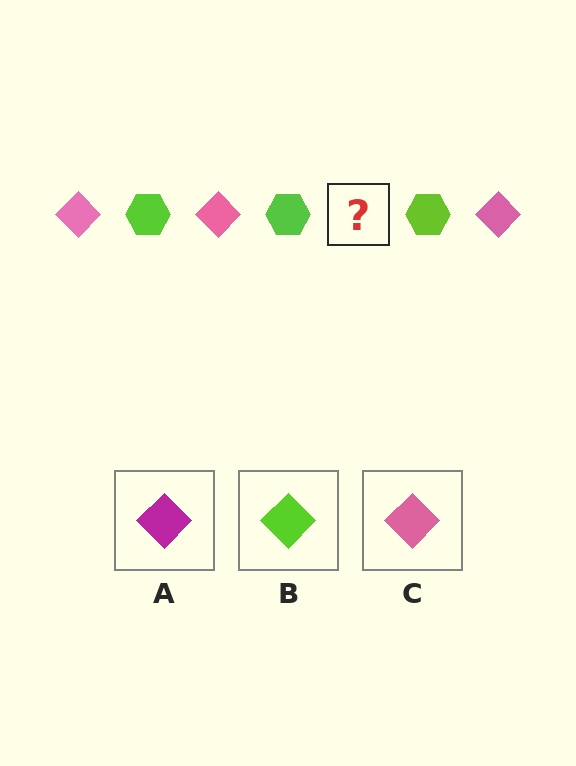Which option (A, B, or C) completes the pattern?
C.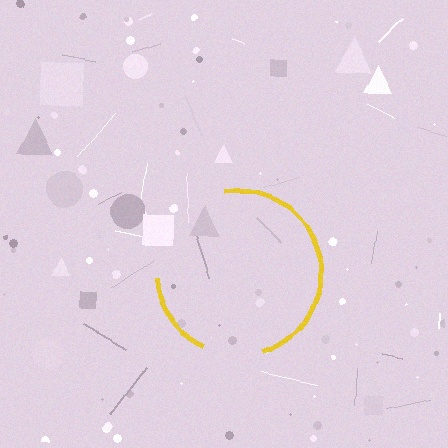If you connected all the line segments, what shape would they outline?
They would outline a circle.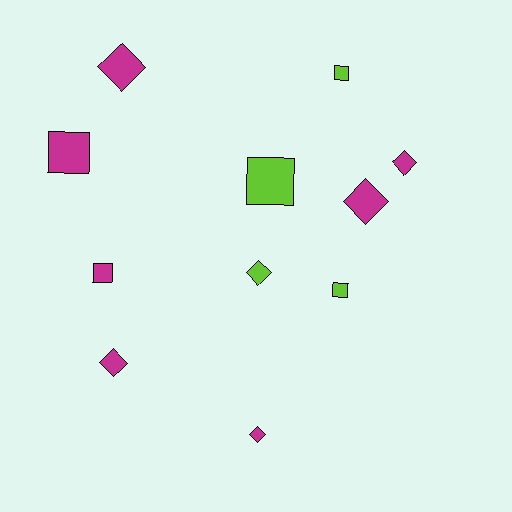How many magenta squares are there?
There are 2 magenta squares.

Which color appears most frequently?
Magenta, with 7 objects.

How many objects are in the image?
There are 11 objects.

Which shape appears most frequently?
Diamond, with 6 objects.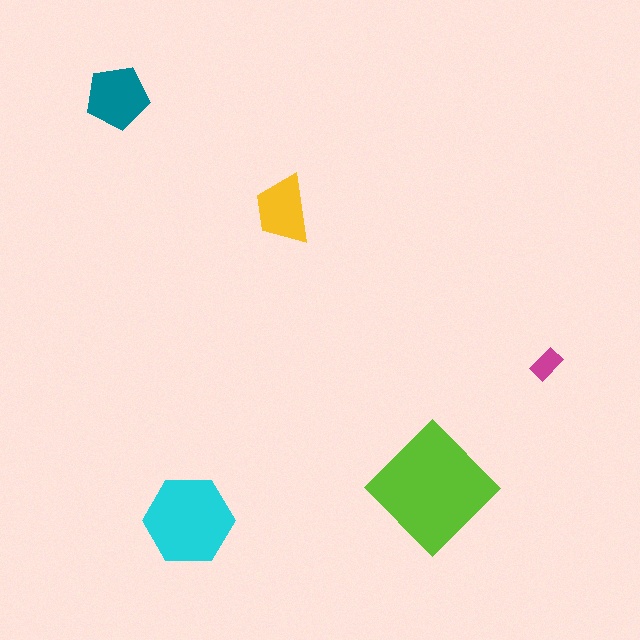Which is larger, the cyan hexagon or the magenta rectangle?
The cyan hexagon.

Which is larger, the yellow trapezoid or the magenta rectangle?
The yellow trapezoid.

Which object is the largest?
The lime diamond.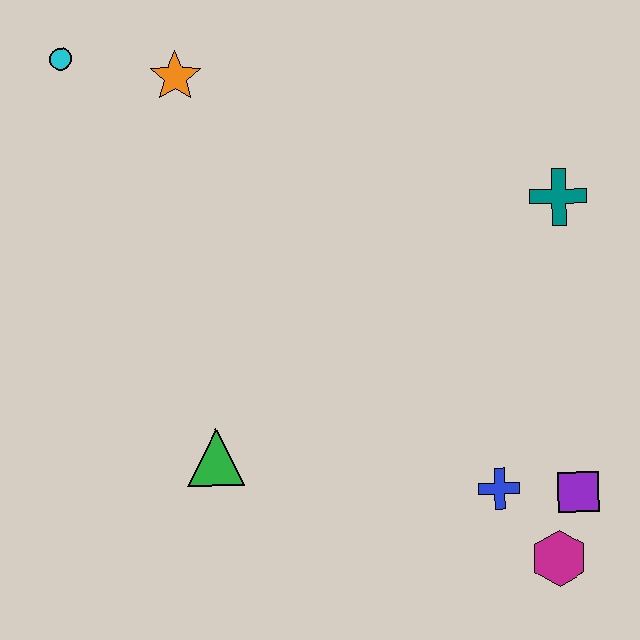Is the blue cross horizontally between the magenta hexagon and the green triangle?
Yes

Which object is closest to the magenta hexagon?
The purple square is closest to the magenta hexagon.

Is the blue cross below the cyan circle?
Yes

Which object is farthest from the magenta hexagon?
The cyan circle is farthest from the magenta hexagon.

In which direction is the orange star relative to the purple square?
The orange star is above the purple square.